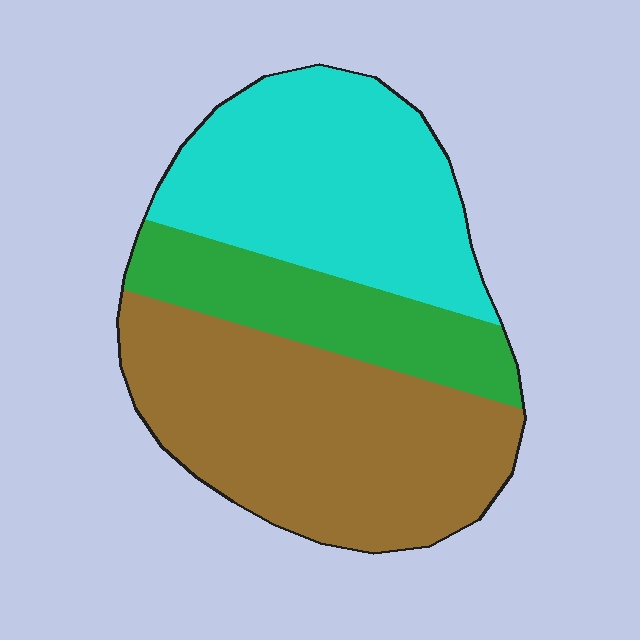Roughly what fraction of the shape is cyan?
Cyan takes up about three eighths (3/8) of the shape.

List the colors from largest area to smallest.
From largest to smallest: brown, cyan, green.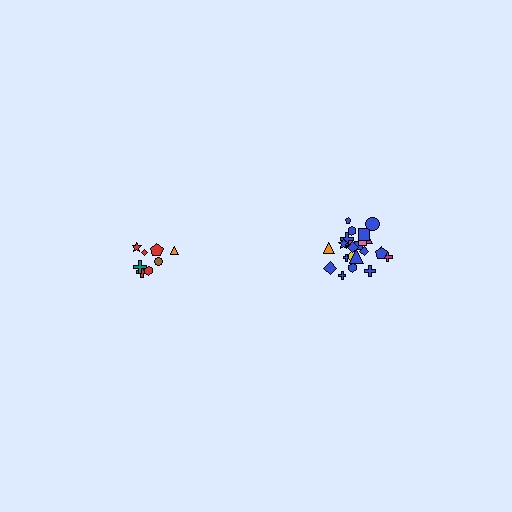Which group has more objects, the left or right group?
The right group.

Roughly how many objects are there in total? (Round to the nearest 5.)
Roughly 35 objects in total.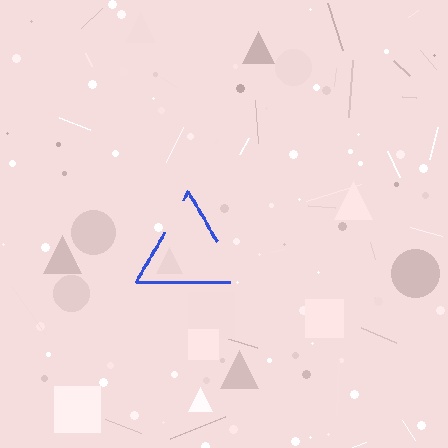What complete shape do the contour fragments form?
The contour fragments form a triangle.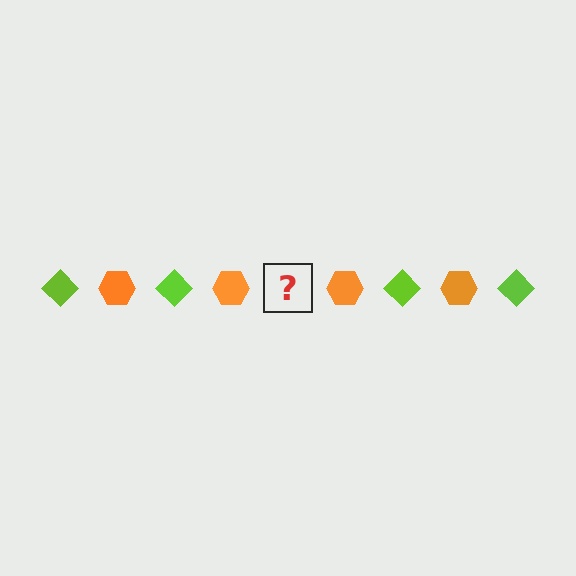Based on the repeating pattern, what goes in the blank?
The blank should be a lime diamond.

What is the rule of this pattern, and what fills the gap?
The rule is that the pattern alternates between lime diamond and orange hexagon. The gap should be filled with a lime diamond.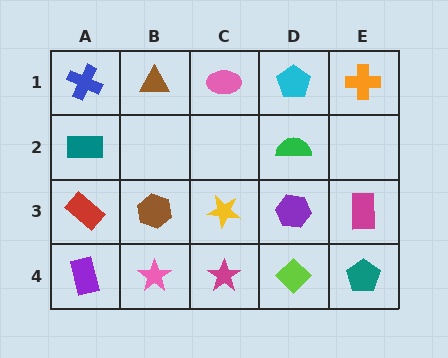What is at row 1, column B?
A brown triangle.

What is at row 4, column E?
A teal pentagon.